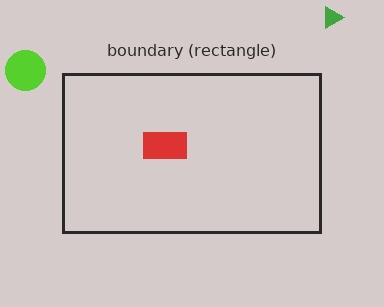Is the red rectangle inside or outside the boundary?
Inside.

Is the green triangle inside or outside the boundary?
Outside.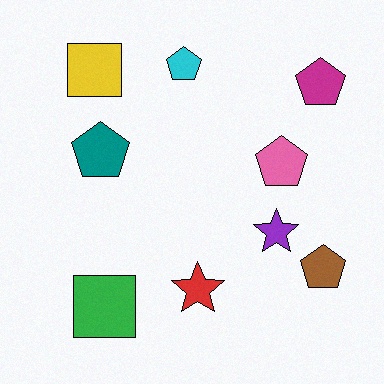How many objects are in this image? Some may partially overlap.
There are 9 objects.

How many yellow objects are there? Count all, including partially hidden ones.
There is 1 yellow object.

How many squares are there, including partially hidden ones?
There are 2 squares.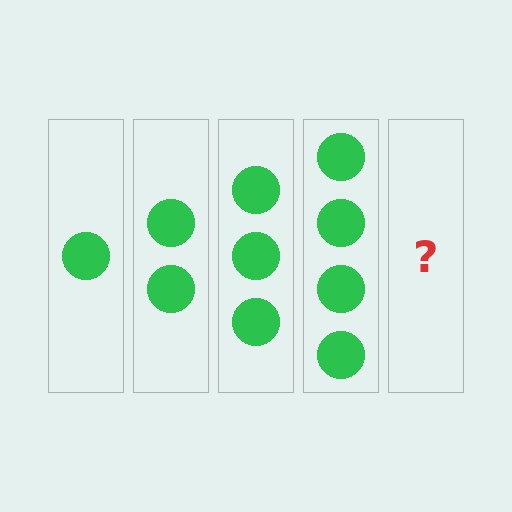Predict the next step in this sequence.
The next step is 5 circles.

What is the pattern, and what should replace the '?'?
The pattern is that each step adds one more circle. The '?' should be 5 circles.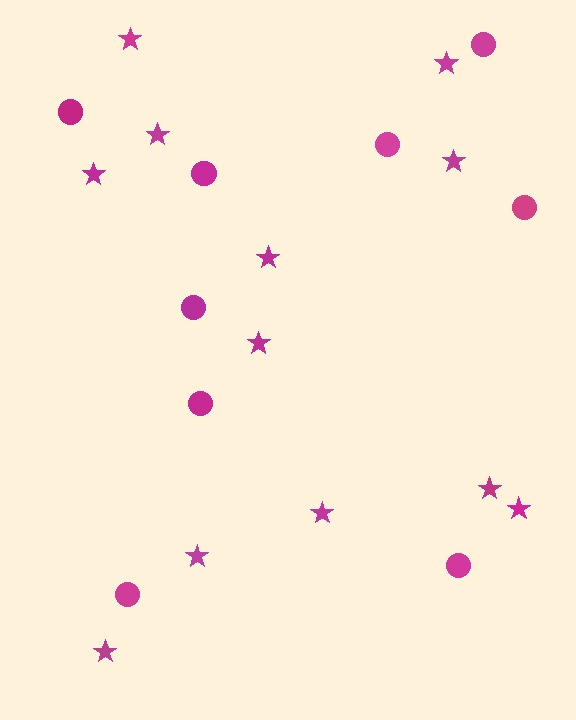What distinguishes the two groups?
There are 2 groups: one group of circles (9) and one group of stars (12).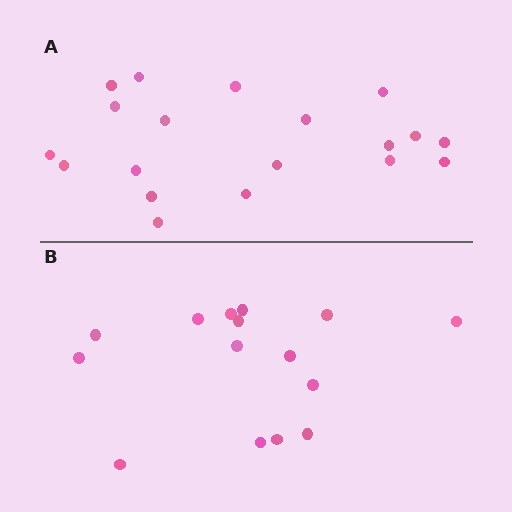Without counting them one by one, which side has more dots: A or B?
Region A (the top region) has more dots.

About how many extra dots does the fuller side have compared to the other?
Region A has about 4 more dots than region B.